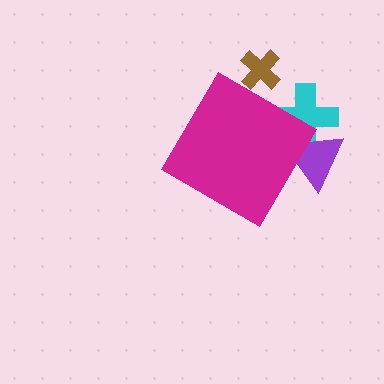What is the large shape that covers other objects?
A magenta diamond.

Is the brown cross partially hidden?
Yes, the brown cross is partially hidden behind the magenta diamond.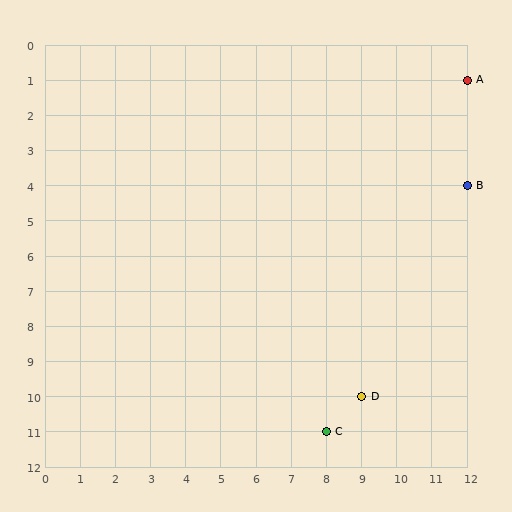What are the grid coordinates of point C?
Point C is at grid coordinates (8, 11).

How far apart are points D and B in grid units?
Points D and B are 3 columns and 6 rows apart (about 6.7 grid units diagonally).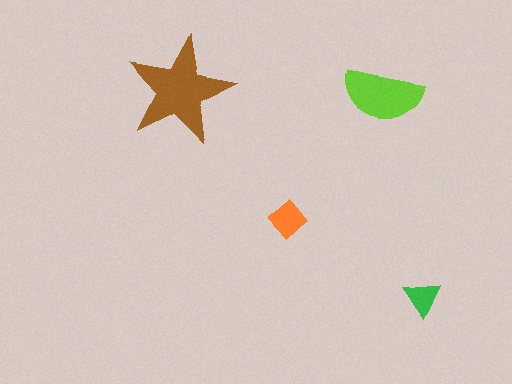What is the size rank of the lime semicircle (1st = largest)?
2nd.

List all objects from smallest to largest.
The green triangle, the orange diamond, the lime semicircle, the brown star.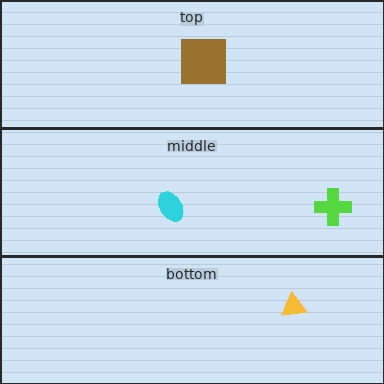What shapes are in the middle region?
The lime cross, the cyan ellipse.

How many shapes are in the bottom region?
1.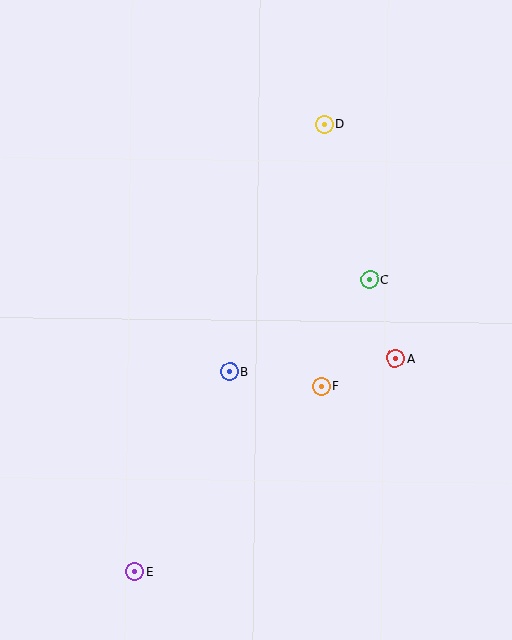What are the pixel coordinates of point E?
Point E is at (135, 572).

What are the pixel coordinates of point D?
Point D is at (324, 124).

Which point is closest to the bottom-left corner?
Point E is closest to the bottom-left corner.